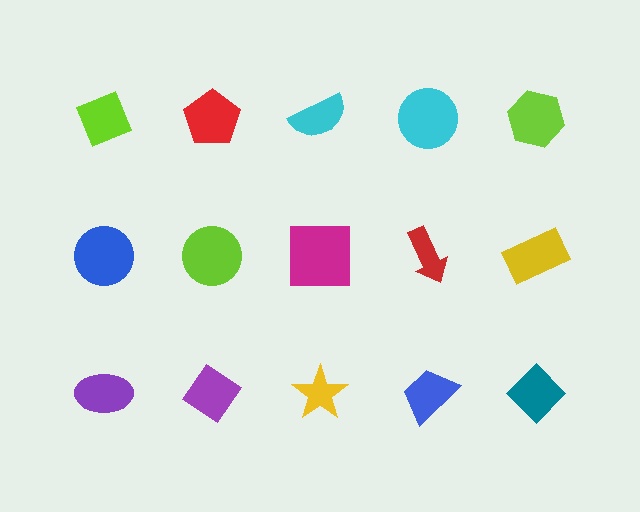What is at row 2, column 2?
A lime circle.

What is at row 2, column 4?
A red arrow.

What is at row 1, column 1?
A lime diamond.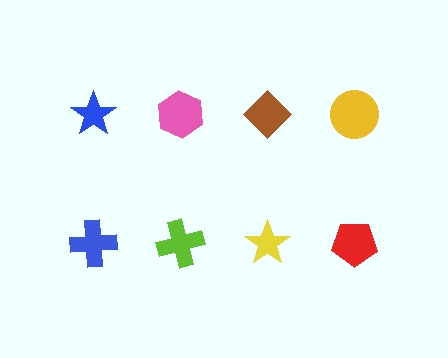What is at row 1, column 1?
A blue star.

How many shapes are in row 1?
4 shapes.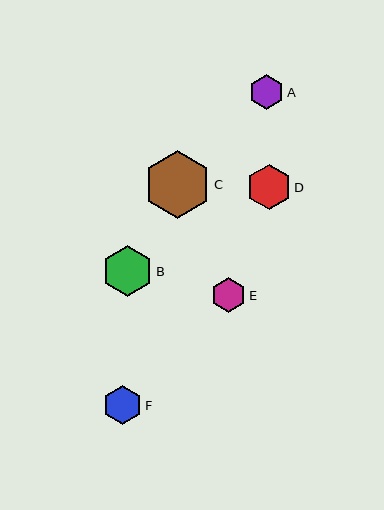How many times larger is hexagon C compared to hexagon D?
Hexagon C is approximately 1.5 times the size of hexagon D.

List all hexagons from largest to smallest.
From largest to smallest: C, B, D, F, E, A.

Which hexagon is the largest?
Hexagon C is the largest with a size of approximately 67 pixels.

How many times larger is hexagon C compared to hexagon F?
Hexagon C is approximately 1.7 times the size of hexagon F.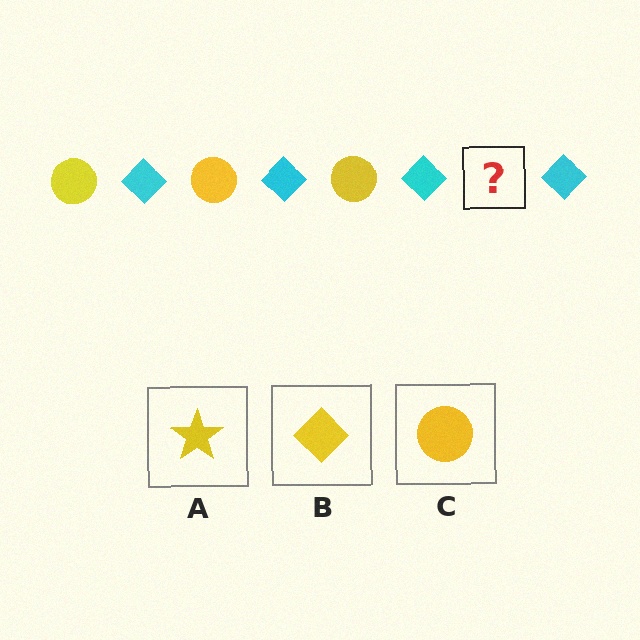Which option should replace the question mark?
Option C.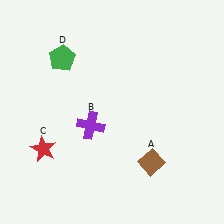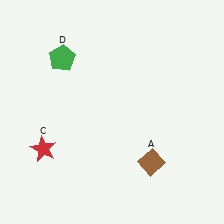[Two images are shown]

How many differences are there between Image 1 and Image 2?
There is 1 difference between the two images.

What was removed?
The purple cross (B) was removed in Image 2.